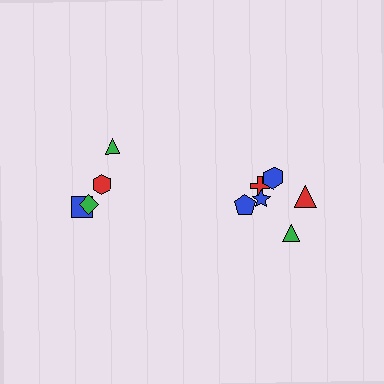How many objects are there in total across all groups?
There are 10 objects.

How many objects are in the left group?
There are 4 objects.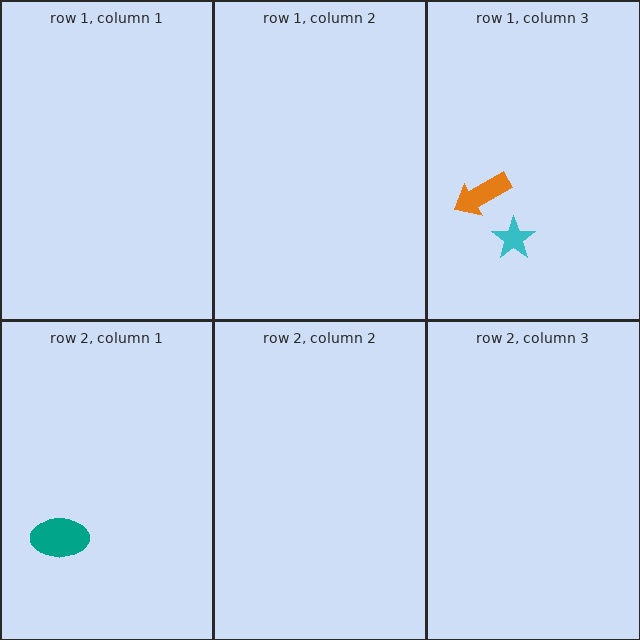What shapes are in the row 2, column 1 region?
The teal ellipse.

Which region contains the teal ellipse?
The row 2, column 1 region.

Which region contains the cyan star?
The row 1, column 3 region.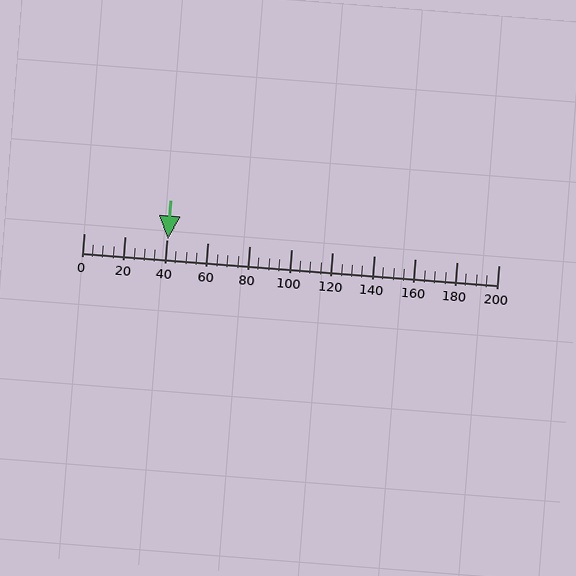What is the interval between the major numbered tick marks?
The major tick marks are spaced 20 units apart.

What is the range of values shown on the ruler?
The ruler shows values from 0 to 200.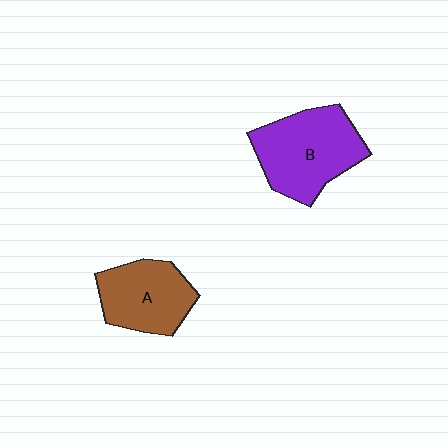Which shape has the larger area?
Shape B (purple).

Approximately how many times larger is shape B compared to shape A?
Approximately 1.3 times.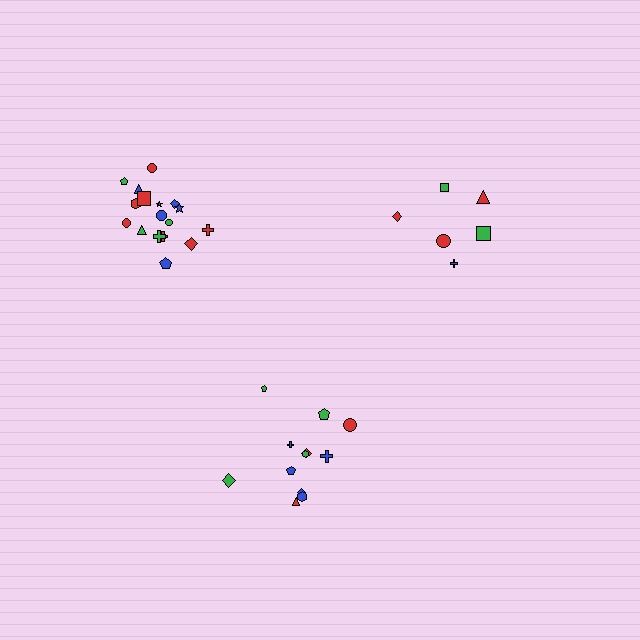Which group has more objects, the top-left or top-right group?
The top-left group.